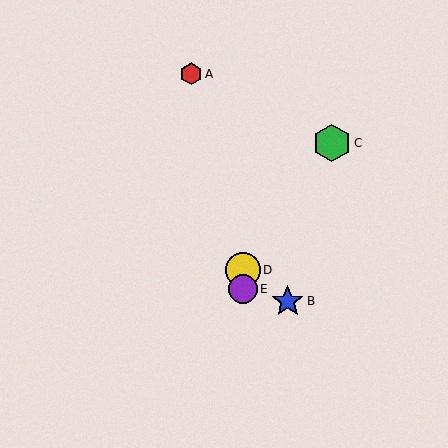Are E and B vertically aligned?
No, E is at x≈243 and B is at x≈288.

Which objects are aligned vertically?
Objects D, E are aligned vertically.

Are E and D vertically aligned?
Yes, both are at x≈243.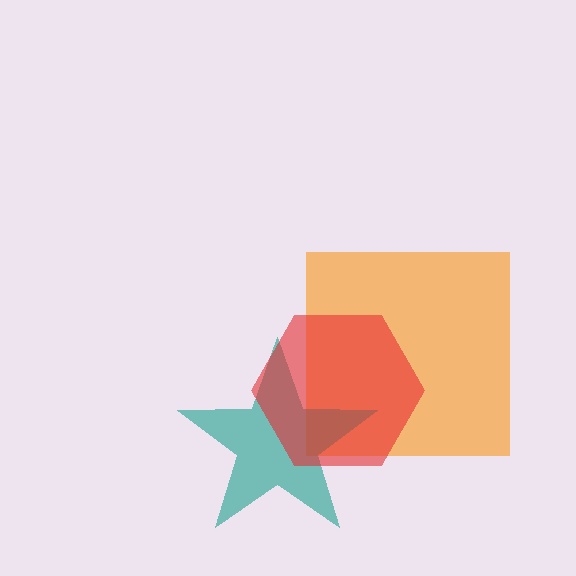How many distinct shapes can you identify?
There are 3 distinct shapes: an orange square, a teal star, a red hexagon.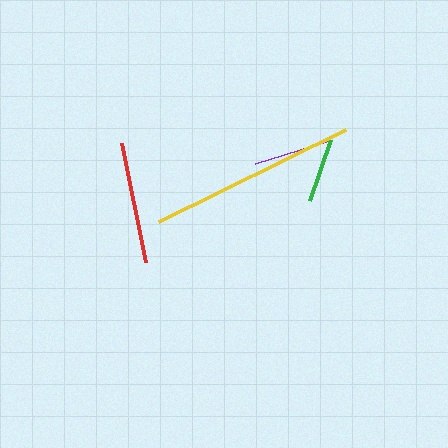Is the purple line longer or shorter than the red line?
The red line is longer than the purple line.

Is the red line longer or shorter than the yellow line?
The yellow line is longer than the red line.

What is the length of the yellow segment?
The yellow segment is approximately 208 pixels long.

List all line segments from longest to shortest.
From longest to shortest: yellow, red, purple, green.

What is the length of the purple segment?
The purple segment is approximately 78 pixels long.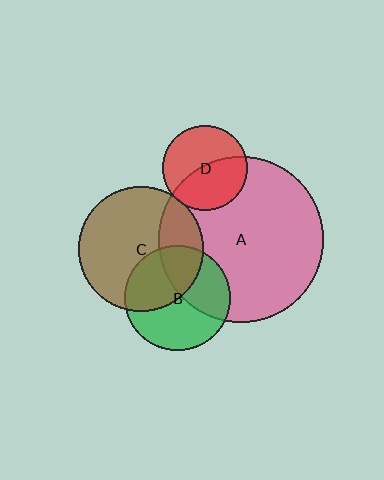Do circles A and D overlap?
Yes.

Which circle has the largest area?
Circle A (pink).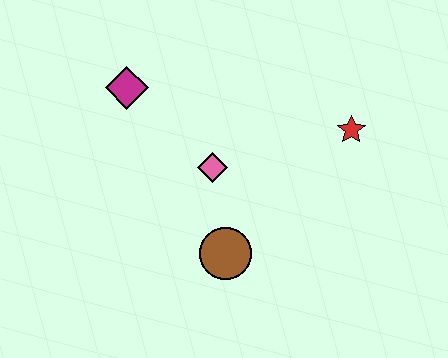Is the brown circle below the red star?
Yes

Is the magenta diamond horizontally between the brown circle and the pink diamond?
No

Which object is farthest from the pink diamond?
The red star is farthest from the pink diamond.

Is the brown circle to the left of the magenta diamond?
No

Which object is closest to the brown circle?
The pink diamond is closest to the brown circle.